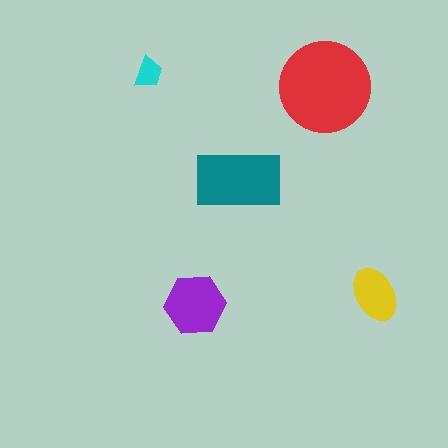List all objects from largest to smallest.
The red circle, the teal rectangle, the purple hexagon, the yellow ellipse, the cyan trapezoid.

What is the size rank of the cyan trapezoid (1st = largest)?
5th.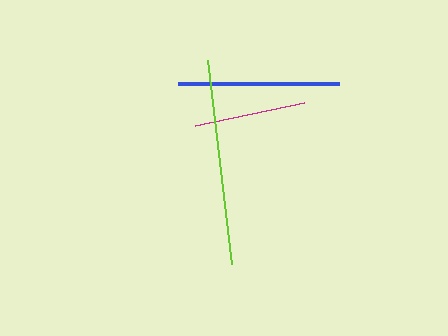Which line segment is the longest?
The lime line is the longest at approximately 206 pixels.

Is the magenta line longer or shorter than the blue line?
The blue line is longer than the magenta line.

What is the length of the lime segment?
The lime segment is approximately 206 pixels long.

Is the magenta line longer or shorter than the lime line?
The lime line is longer than the magenta line.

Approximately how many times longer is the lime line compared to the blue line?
The lime line is approximately 1.3 times the length of the blue line.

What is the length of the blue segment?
The blue segment is approximately 161 pixels long.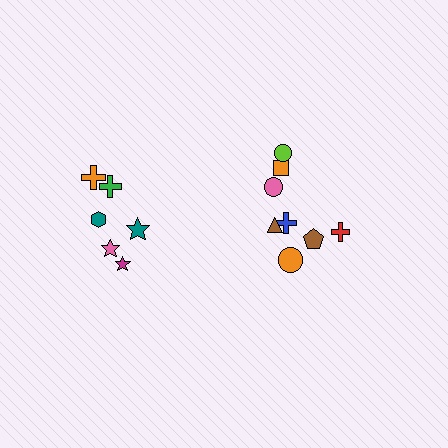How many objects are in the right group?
There are 8 objects.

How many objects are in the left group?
There are 6 objects.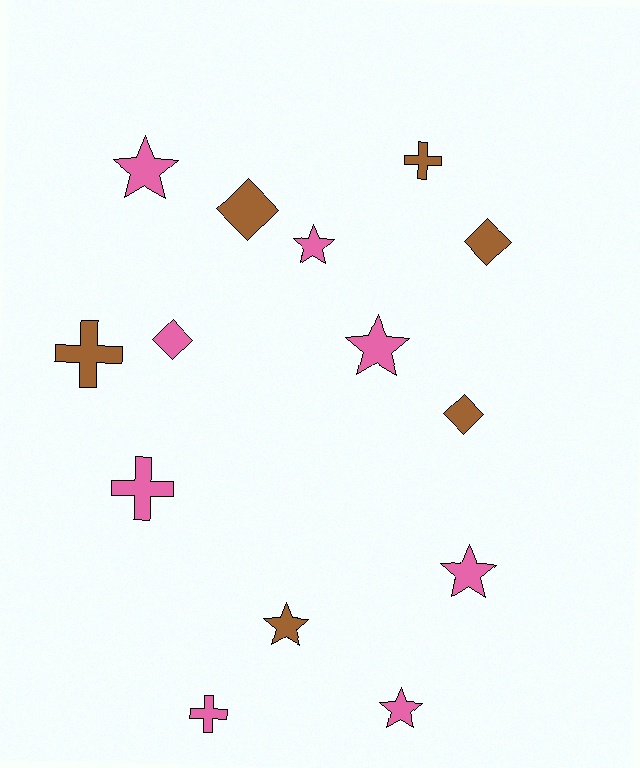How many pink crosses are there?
There are 2 pink crosses.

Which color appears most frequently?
Pink, with 8 objects.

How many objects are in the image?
There are 14 objects.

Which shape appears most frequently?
Star, with 6 objects.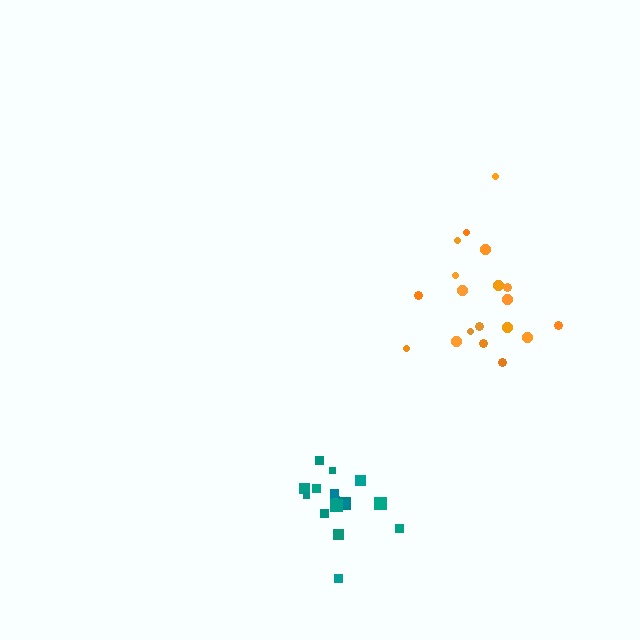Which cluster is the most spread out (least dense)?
Orange.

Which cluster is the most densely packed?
Teal.